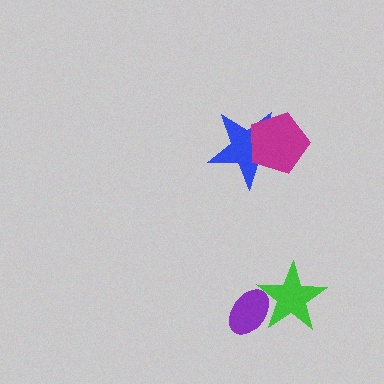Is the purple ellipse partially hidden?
Yes, it is partially covered by another shape.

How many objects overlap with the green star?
1 object overlaps with the green star.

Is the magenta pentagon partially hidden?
No, no other shape covers it.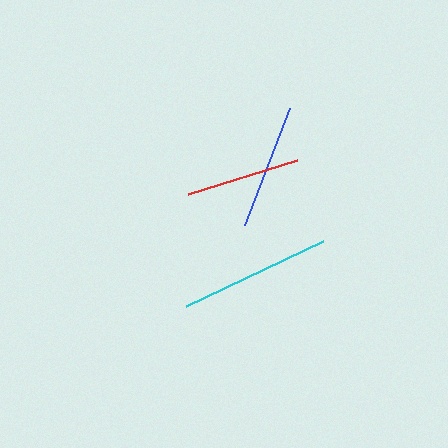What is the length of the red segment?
The red segment is approximately 115 pixels long.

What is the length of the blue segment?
The blue segment is approximately 125 pixels long.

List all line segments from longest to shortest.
From longest to shortest: cyan, blue, red.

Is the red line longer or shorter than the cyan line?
The cyan line is longer than the red line.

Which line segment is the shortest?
The red line is the shortest at approximately 115 pixels.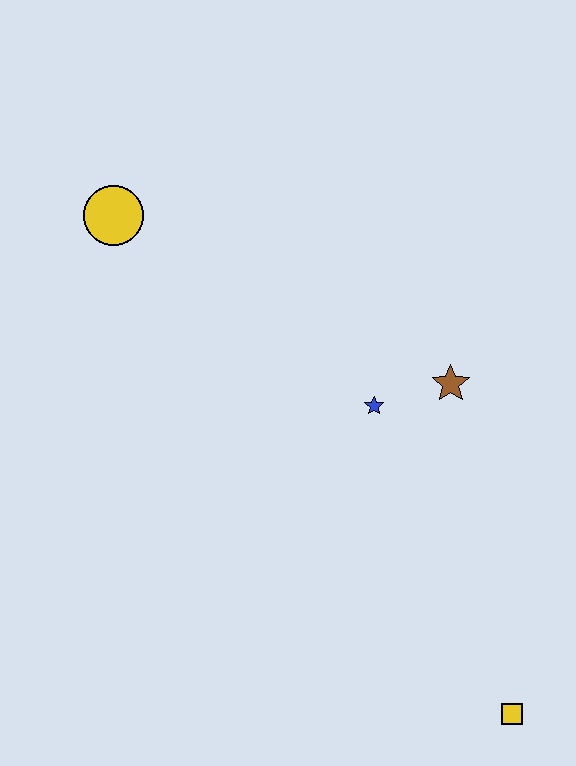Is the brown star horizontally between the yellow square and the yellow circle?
Yes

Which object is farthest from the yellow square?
The yellow circle is farthest from the yellow square.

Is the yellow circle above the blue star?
Yes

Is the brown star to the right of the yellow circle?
Yes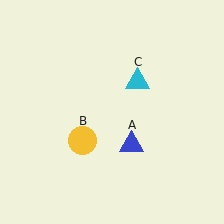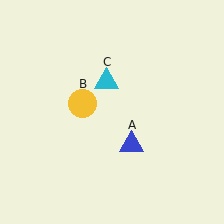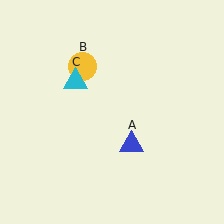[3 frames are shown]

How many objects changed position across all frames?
2 objects changed position: yellow circle (object B), cyan triangle (object C).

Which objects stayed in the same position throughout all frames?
Blue triangle (object A) remained stationary.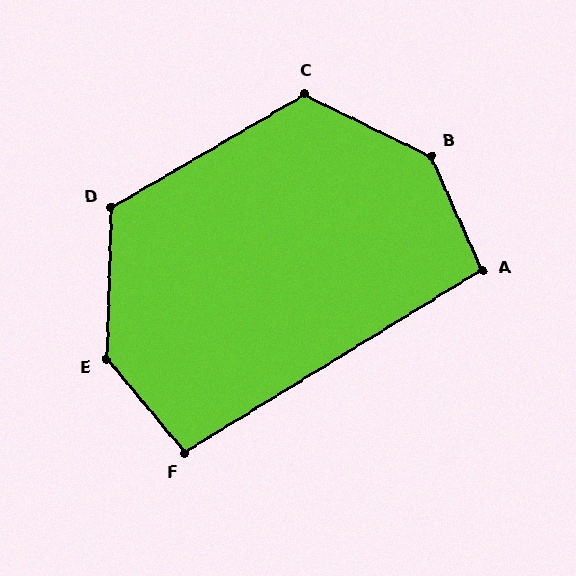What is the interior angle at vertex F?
Approximately 98 degrees (obtuse).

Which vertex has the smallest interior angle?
A, at approximately 98 degrees.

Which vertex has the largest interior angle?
B, at approximately 140 degrees.